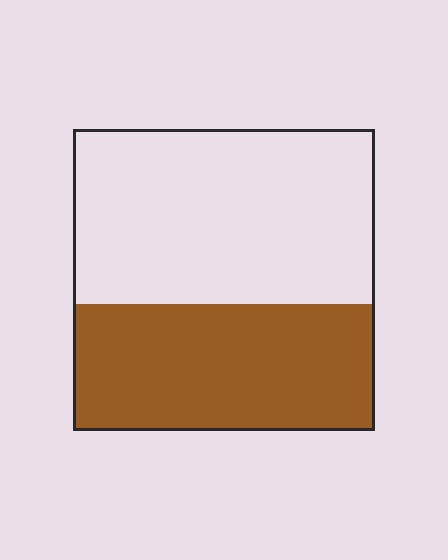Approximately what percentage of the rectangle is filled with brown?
Approximately 40%.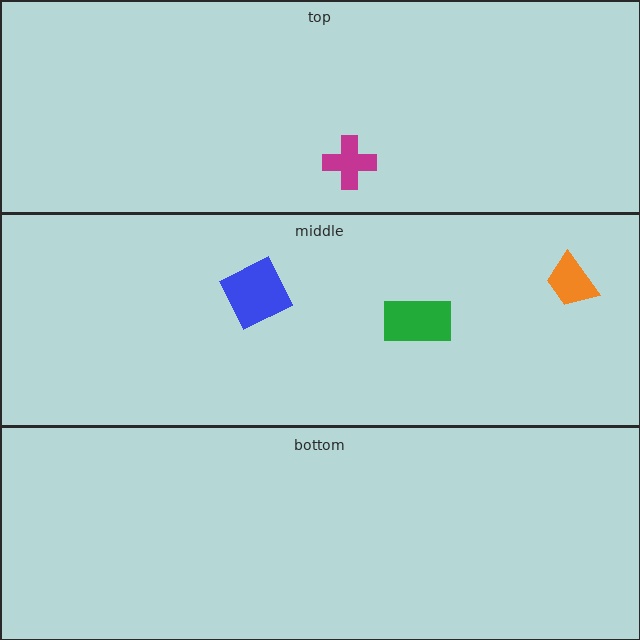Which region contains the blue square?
The middle region.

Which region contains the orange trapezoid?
The middle region.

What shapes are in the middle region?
The blue square, the orange trapezoid, the green rectangle.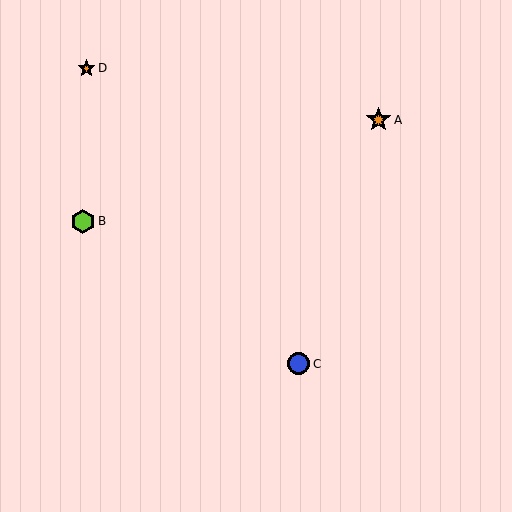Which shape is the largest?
The orange star (labeled A) is the largest.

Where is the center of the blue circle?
The center of the blue circle is at (299, 364).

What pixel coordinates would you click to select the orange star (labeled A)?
Click at (379, 120) to select the orange star A.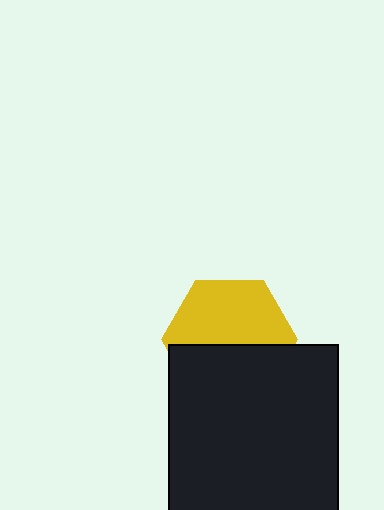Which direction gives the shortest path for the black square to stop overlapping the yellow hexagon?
Moving down gives the shortest separation.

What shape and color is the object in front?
The object in front is a black square.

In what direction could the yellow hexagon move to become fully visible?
The yellow hexagon could move up. That would shift it out from behind the black square entirely.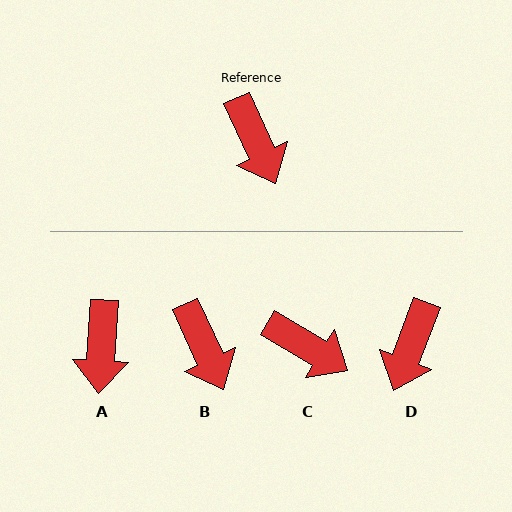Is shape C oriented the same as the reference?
No, it is off by about 34 degrees.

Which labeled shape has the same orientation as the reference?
B.